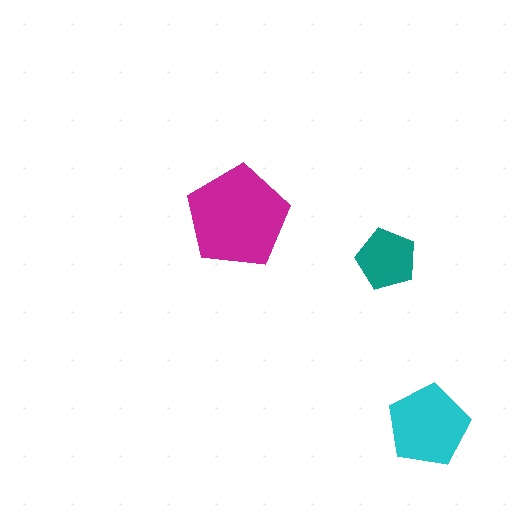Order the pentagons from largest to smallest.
the magenta one, the cyan one, the teal one.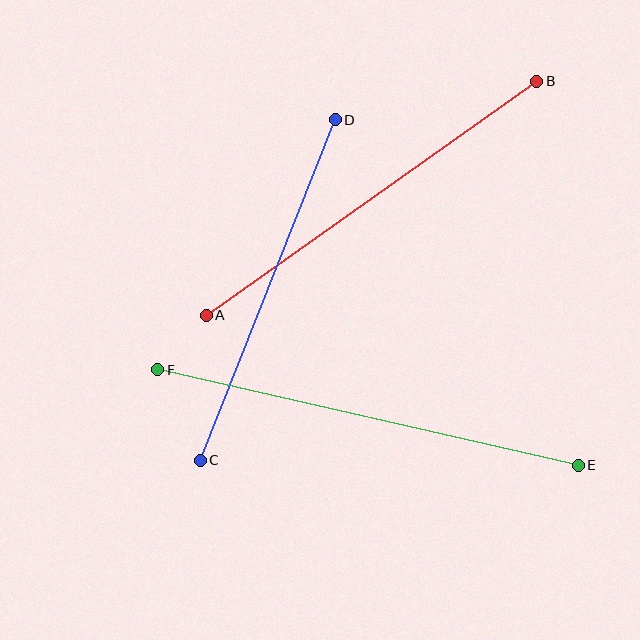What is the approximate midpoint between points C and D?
The midpoint is at approximately (268, 290) pixels.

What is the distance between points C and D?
The distance is approximately 366 pixels.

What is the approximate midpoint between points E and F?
The midpoint is at approximately (368, 417) pixels.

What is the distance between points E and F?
The distance is approximately 432 pixels.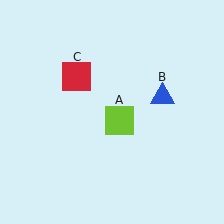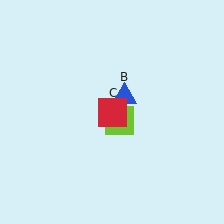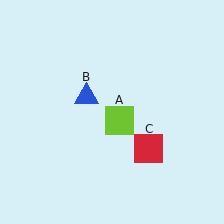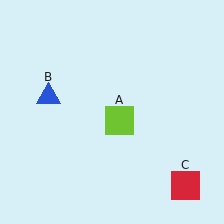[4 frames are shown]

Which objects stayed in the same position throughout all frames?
Lime square (object A) remained stationary.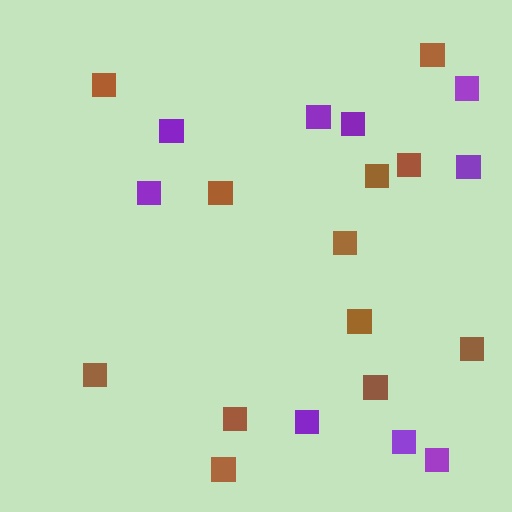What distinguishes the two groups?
There are 2 groups: one group of brown squares (12) and one group of purple squares (9).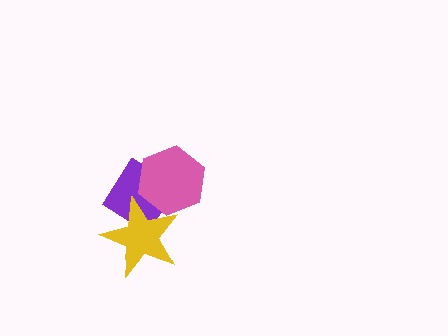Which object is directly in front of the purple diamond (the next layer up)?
The yellow star is directly in front of the purple diamond.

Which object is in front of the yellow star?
The pink hexagon is in front of the yellow star.